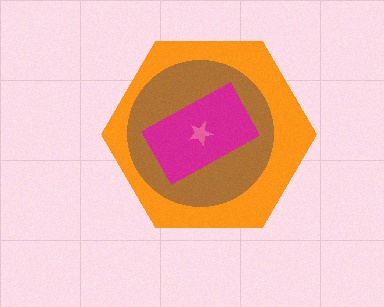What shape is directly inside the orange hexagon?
The brown circle.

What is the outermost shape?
The orange hexagon.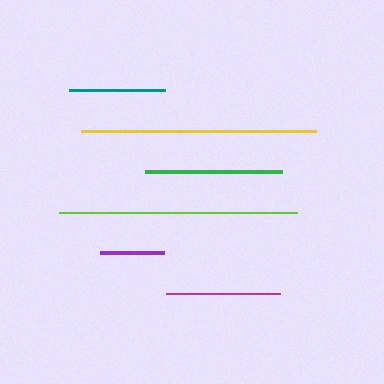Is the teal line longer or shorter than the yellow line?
The yellow line is longer than the teal line.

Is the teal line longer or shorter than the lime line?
The lime line is longer than the teal line.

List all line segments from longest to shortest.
From longest to shortest: lime, yellow, green, magenta, teal, purple.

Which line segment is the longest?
The lime line is the longest at approximately 238 pixels.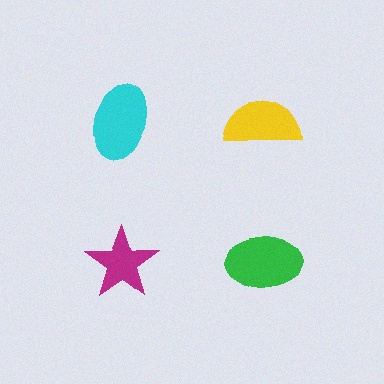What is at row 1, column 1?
A cyan ellipse.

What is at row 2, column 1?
A magenta star.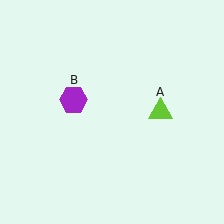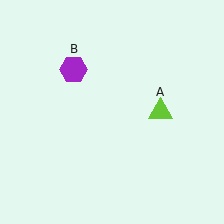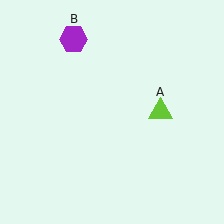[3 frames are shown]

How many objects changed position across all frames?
1 object changed position: purple hexagon (object B).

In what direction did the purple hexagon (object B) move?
The purple hexagon (object B) moved up.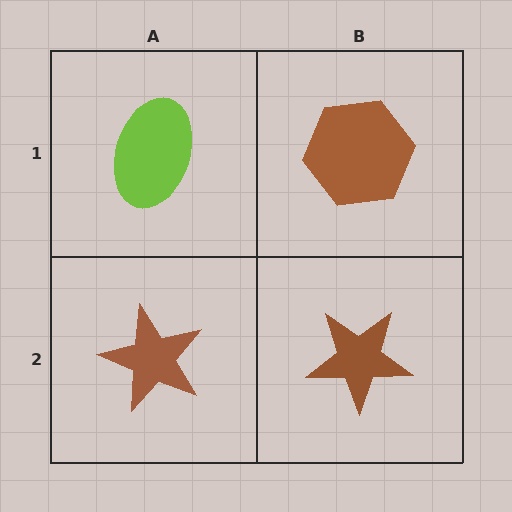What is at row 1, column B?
A brown hexagon.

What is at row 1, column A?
A lime ellipse.